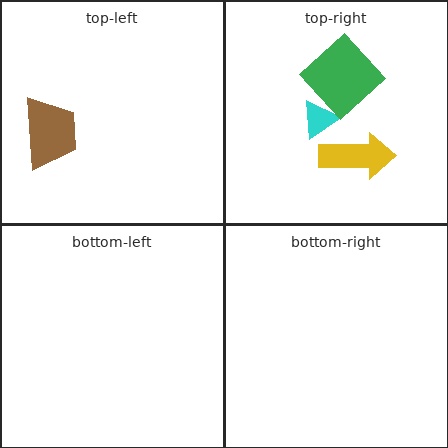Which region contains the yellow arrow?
The top-right region.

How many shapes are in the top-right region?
3.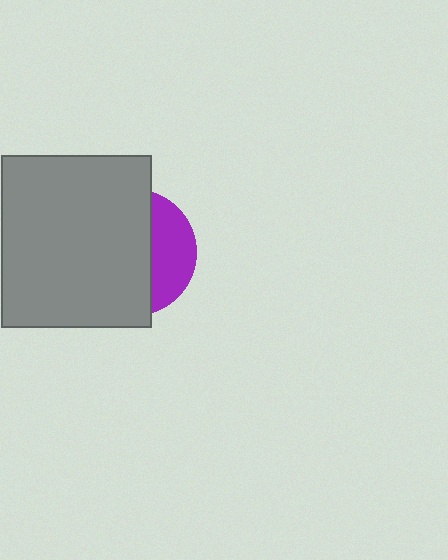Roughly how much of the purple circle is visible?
A small part of it is visible (roughly 32%).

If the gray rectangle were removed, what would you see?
You would see the complete purple circle.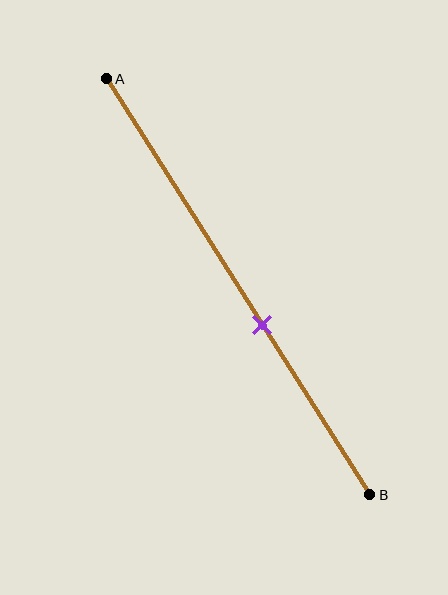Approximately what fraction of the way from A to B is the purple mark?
The purple mark is approximately 60% of the way from A to B.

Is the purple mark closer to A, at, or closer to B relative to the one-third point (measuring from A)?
The purple mark is closer to point B than the one-third point of segment AB.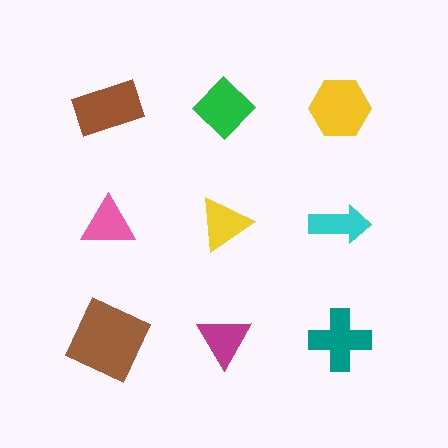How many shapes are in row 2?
3 shapes.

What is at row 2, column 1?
A pink triangle.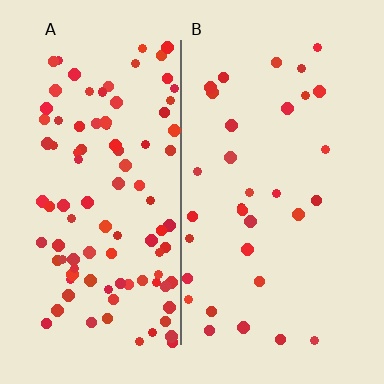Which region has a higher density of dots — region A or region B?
A (the left).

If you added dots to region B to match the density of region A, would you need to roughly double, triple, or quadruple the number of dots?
Approximately triple.